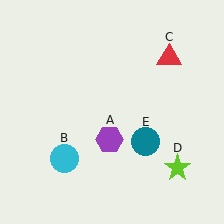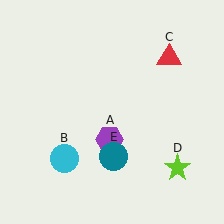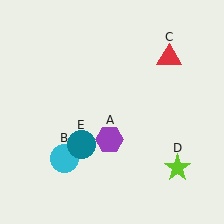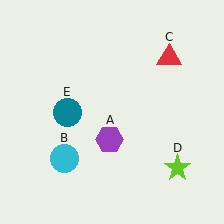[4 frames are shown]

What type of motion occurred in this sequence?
The teal circle (object E) rotated clockwise around the center of the scene.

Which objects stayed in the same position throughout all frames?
Purple hexagon (object A) and cyan circle (object B) and red triangle (object C) and lime star (object D) remained stationary.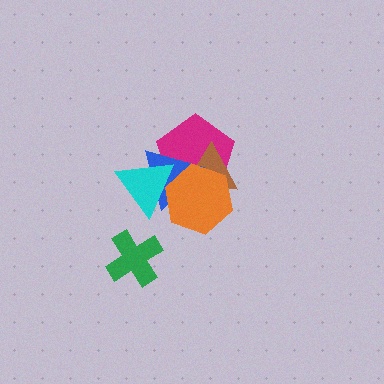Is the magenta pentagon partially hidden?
Yes, it is partially covered by another shape.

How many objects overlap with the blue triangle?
4 objects overlap with the blue triangle.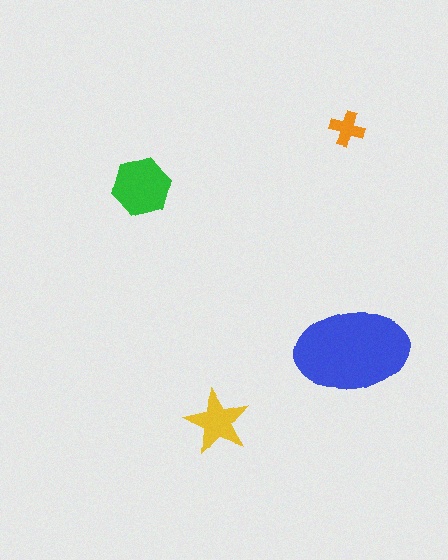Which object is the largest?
The blue ellipse.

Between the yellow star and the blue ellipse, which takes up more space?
The blue ellipse.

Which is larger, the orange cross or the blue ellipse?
The blue ellipse.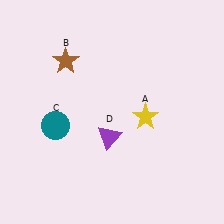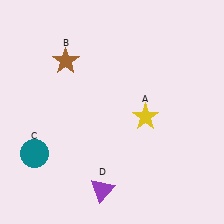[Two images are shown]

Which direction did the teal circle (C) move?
The teal circle (C) moved down.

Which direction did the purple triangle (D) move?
The purple triangle (D) moved down.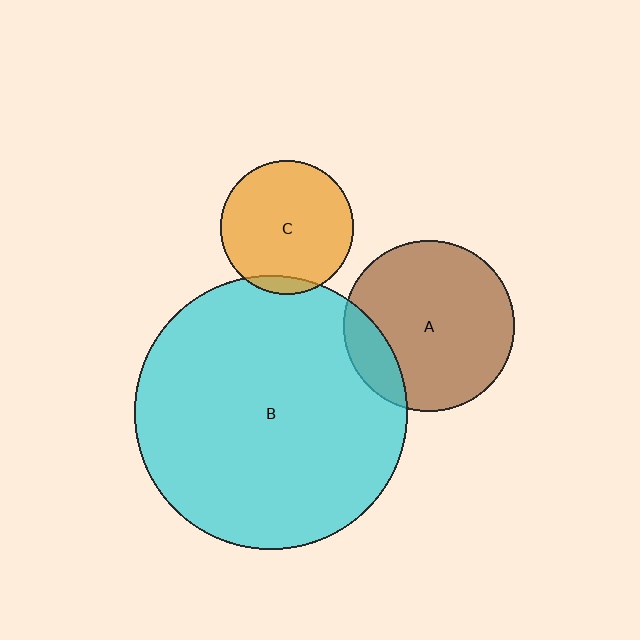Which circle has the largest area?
Circle B (cyan).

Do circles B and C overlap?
Yes.